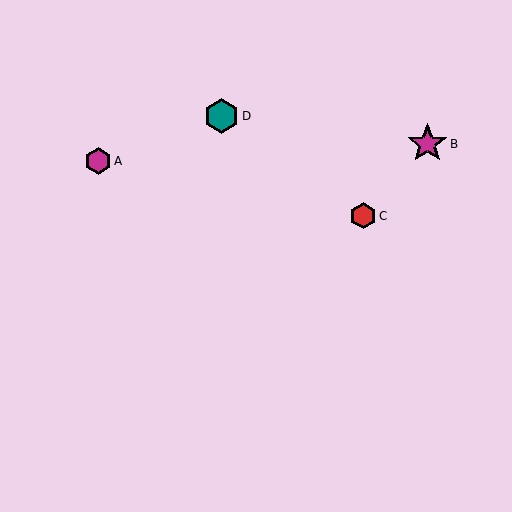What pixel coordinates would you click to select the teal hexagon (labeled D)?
Click at (221, 116) to select the teal hexagon D.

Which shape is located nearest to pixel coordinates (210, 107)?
The teal hexagon (labeled D) at (221, 116) is nearest to that location.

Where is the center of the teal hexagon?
The center of the teal hexagon is at (221, 116).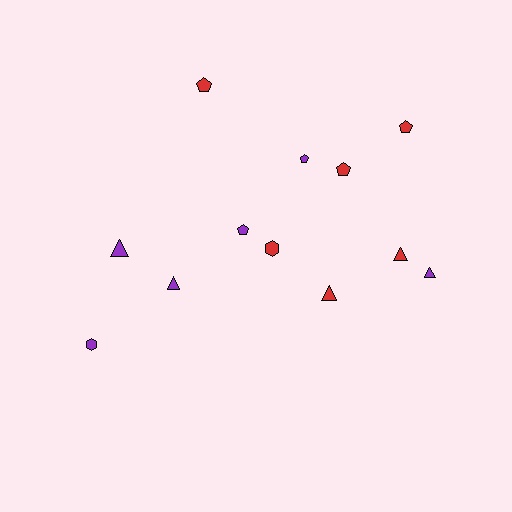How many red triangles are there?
There are 2 red triangles.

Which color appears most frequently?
Purple, with 6 objects.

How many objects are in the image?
There are 12 objects.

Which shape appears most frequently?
Pentagon, with 5 objects.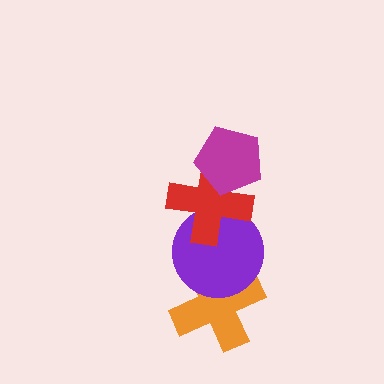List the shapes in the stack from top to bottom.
From top to bottom: the magenta pentagon, the red cross, the purple circle, the orange cross.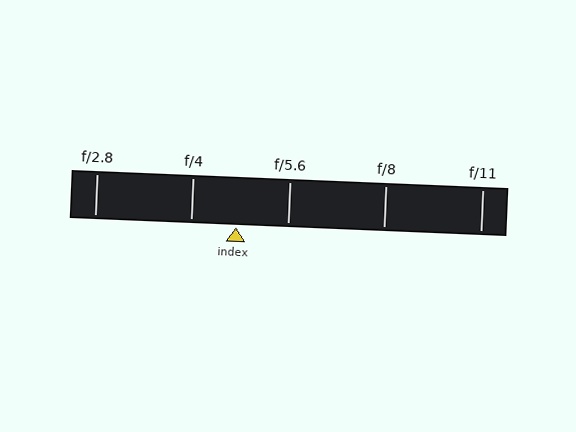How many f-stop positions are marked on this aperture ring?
There are 5 f-stop positions marked.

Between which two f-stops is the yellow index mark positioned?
The index mark is between f/4 and f/5.6.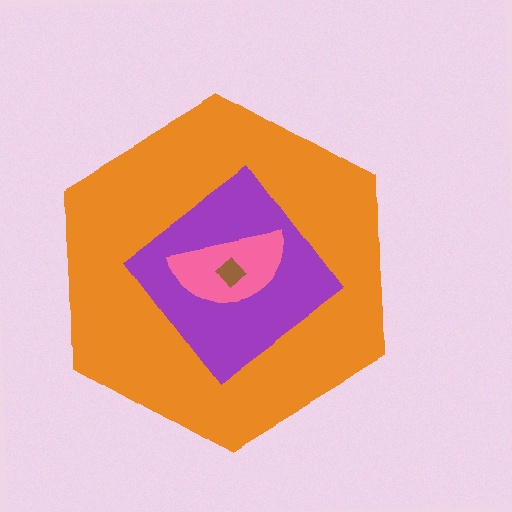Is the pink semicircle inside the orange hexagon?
Yes.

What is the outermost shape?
The orange hexagon.